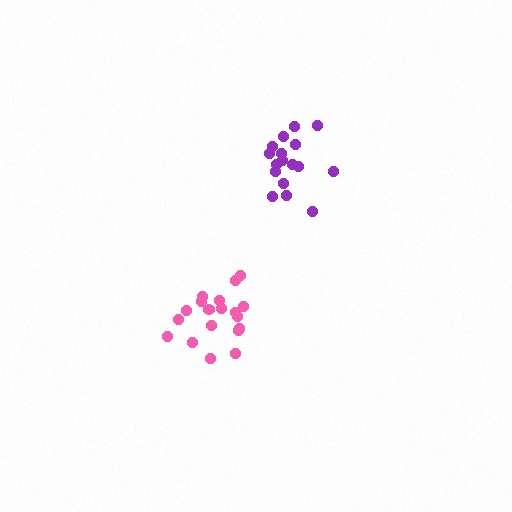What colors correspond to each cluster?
The clusters are colored: pink, purple.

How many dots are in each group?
Group 1: 19 dots, Group 2: 17 dots (36 total).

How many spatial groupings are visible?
There are 2 spatial groupings.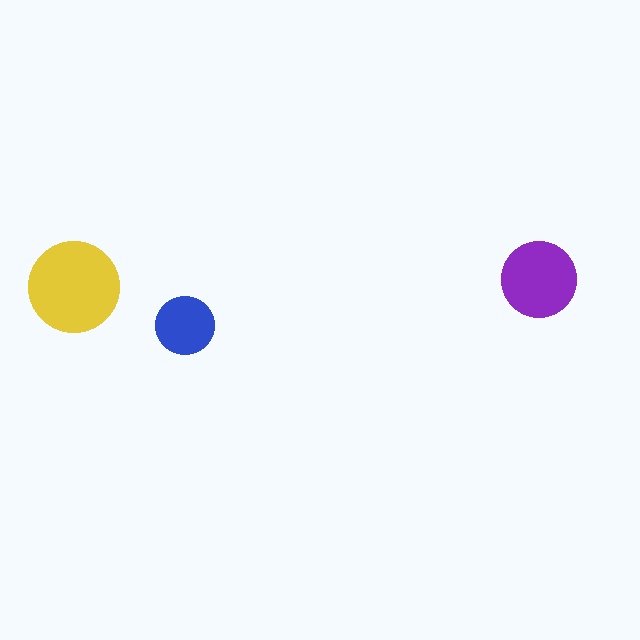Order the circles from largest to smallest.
the yellow one, the purple one, the blue one.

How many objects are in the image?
There are 3 objects in the image.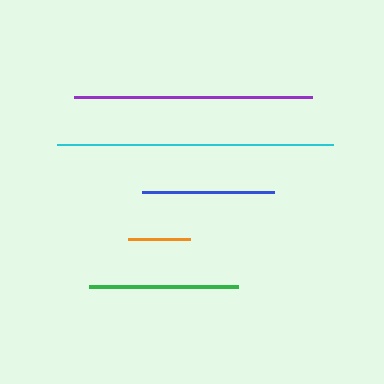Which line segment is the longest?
The cyan line is the longest at approximately 276 pixels.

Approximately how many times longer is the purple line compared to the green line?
The purple line is approximately 1.6 times the length of the green line.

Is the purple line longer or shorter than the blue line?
The purple line is longer than the blue line.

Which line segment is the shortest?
The orange line is the shortest at approximately 62 pixels.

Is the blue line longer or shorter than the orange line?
The blue line is longer than the orange line.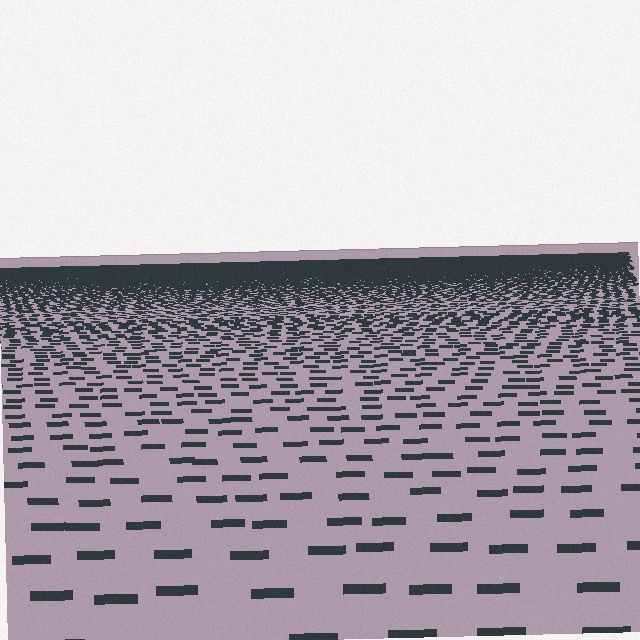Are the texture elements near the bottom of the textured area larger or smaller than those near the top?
Larger. Near the bottom, elements are closer to the viewer and appear at a bigger on-screen size.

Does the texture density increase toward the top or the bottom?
Density increases toward the top.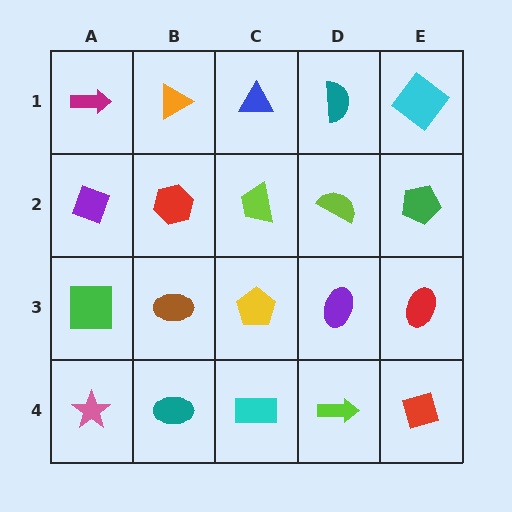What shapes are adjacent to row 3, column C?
A lime trapezoid (row 2, column C), a cyan rectangle (row 4, column C), a brown ellipse (row 3, column B), a purple ellipse (row 3, column D).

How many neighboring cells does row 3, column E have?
3.